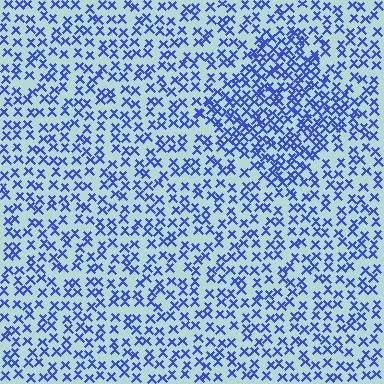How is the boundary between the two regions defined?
The boundary is defined by a change in element density (approximately 1.8x ratio). All elements are the same color, size, and shape.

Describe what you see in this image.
The image contains small blue elements arranged at two different densities. A diamond-shaped region is visible where the elements are more densely packed than the surrounding area.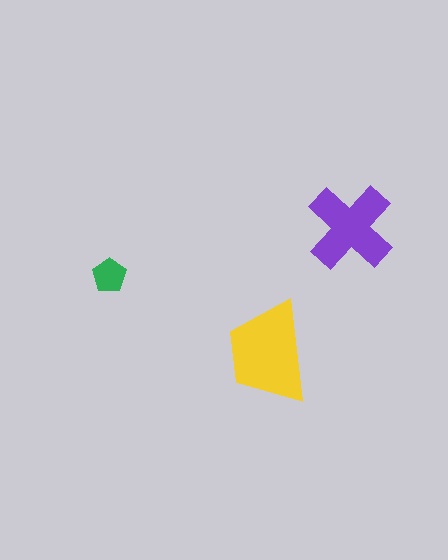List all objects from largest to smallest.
The yellow trapezoid, the purple cross, the green pentagon.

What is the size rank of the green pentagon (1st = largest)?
3rd.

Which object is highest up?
The purple cross is topmost.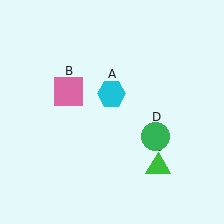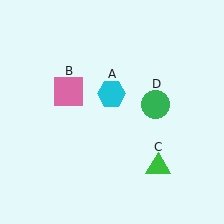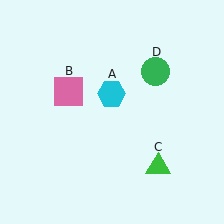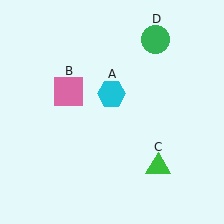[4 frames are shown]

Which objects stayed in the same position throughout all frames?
Cyan hexagon (object A) and pink square (object B) and green triangle (object C) remained stationary.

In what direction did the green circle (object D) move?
The green circle (object D) moved up.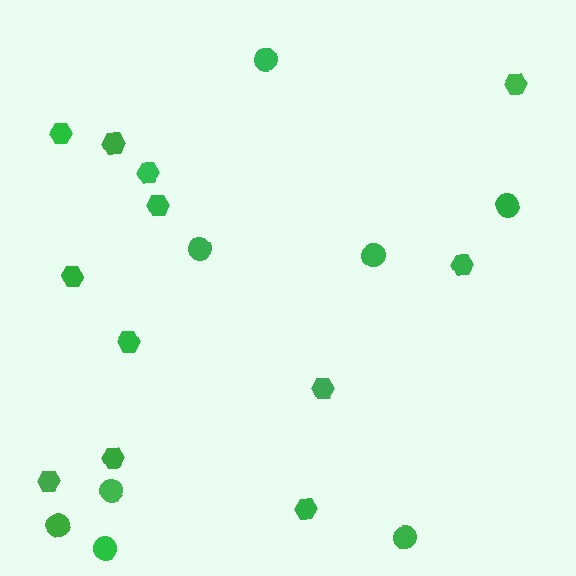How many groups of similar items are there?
There are 2 groups: one group of hexagons (12) and one group of circles (8).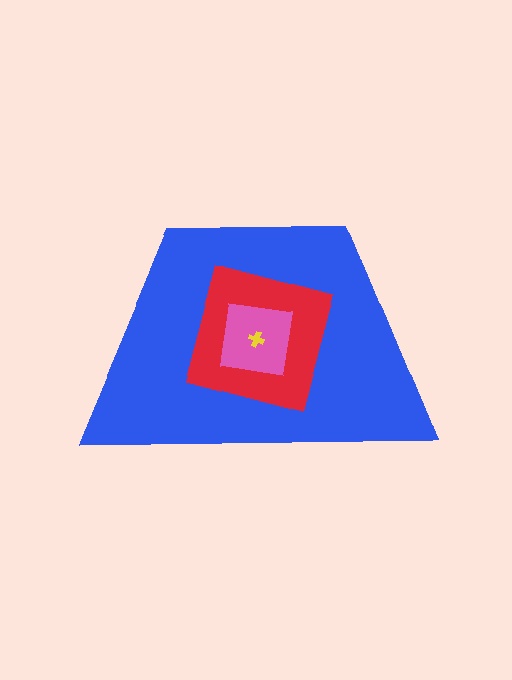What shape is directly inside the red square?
The pink square.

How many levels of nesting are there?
4.